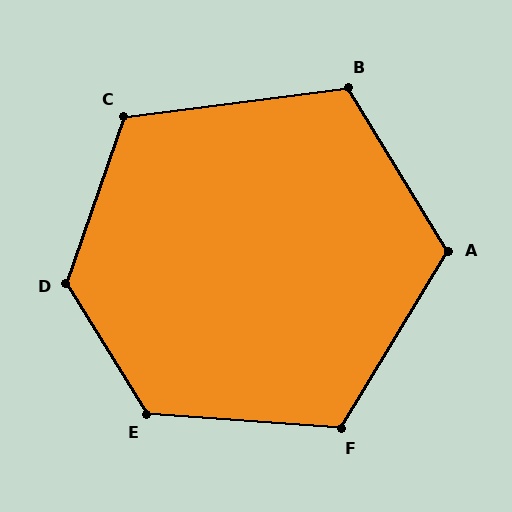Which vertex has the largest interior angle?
D, at approximately 129 degrees.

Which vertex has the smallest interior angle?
B, at approximately 114 degrees.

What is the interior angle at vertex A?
Approximately 117 degrees (obtuse).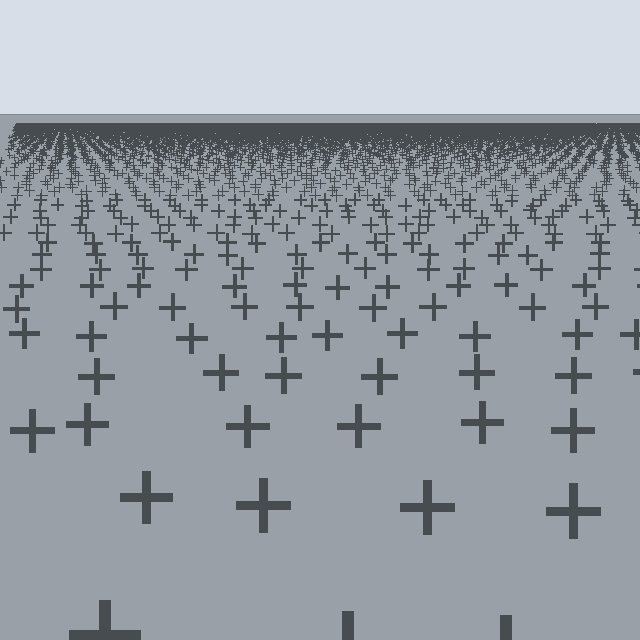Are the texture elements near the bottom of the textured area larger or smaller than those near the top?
Larger. Near the bottom, elements are closer to the viewer and appear at a bigger on-screen size.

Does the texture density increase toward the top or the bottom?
Density increases toward the top.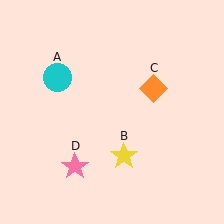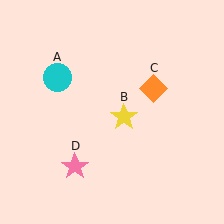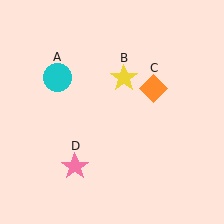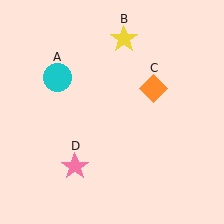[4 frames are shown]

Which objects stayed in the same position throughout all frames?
Cyan circle (object A) and orange diamond (object C) and pink star (object D) remained stationary.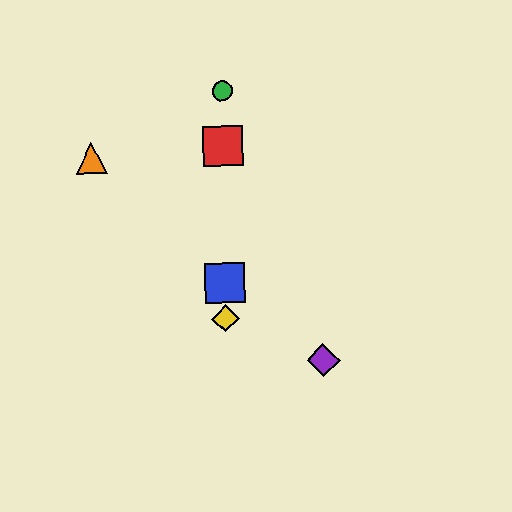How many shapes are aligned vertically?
4 shapes (the red square, the blue square, the green circle, the yellow diamond) are aligned vertically.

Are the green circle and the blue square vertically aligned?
Yes, both are at x≈222.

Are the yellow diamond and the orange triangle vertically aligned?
No, the yellow diamond is at x≈225 and the orange triangle is at x≈91.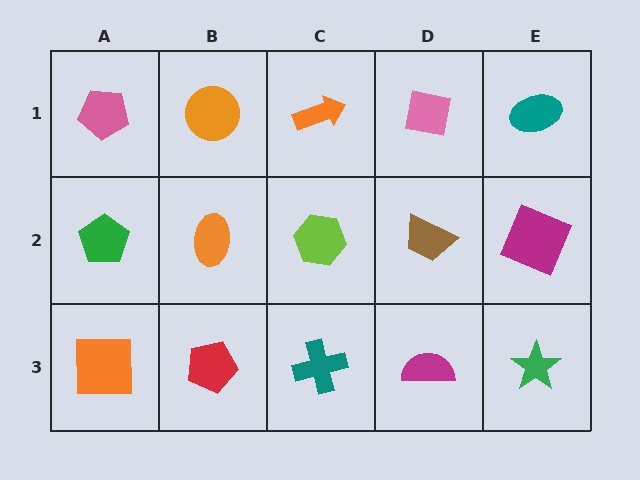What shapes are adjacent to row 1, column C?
A lime hexagon (row 2, column C), an orange circle (row 1, column B), a pink square (row 1, column D).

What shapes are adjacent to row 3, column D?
A brown trapezoid (row 2, column D), a teal cross (row 3, column C), a green star (row 3, column E).